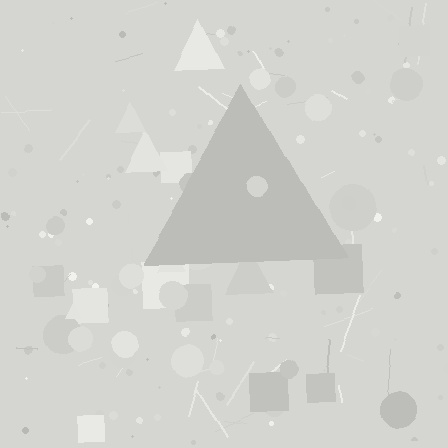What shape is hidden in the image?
A triangle is hidden in the image.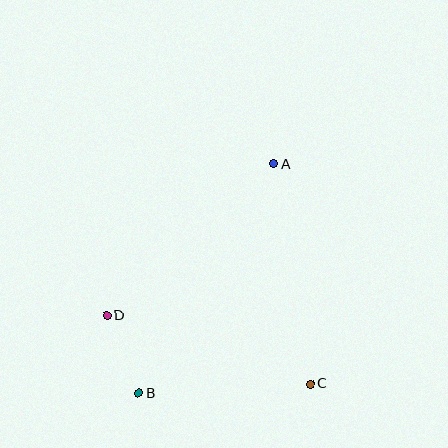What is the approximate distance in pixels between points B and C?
The distance between B and C is approximately 172 pixels.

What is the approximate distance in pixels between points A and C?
The distance between A and C is approximately 223 pixels.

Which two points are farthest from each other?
Points A and B are farthest from each other.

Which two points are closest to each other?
Points B and D are closest to each other.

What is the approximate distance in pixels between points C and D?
The distance between C and D is approximately 214 pixels.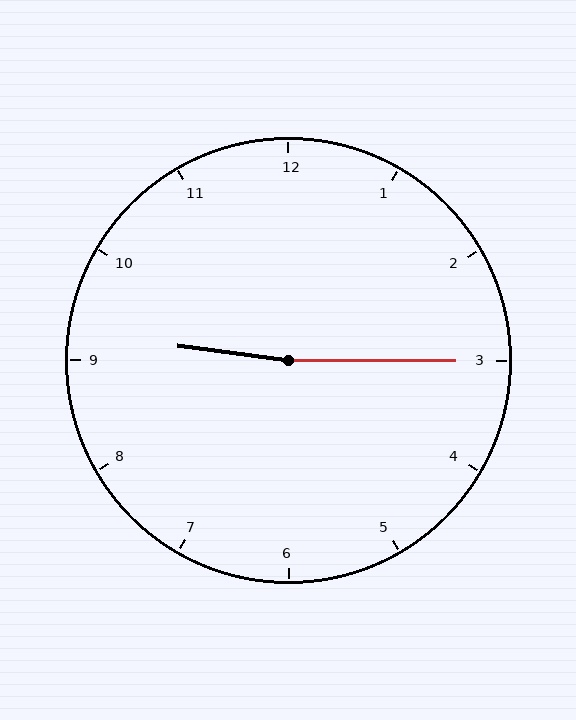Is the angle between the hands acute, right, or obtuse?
It is obtuse.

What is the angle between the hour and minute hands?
Approximately 172 degrees.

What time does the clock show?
9:15.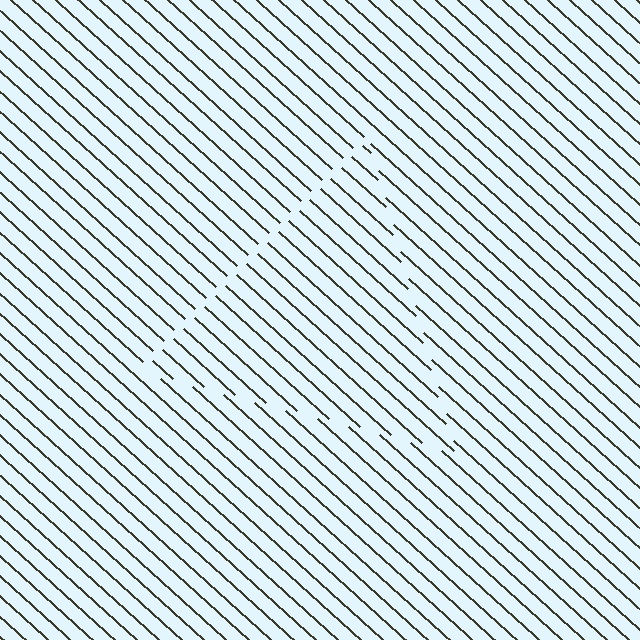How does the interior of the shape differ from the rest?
The interior of the shape contains the same grating, shifted by half a period — the contour is defined by the phase discontinuity where line-ends from the inner and outer gratings abut.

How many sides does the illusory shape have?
3 sides — the line-ends trace a triangle.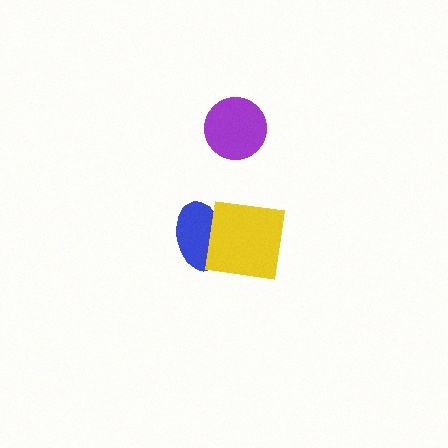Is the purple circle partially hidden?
No, no other shape covers it.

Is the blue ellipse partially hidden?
Yes, it is partially covered by another shape.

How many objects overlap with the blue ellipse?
1 object overlaps with the blue ellipse.